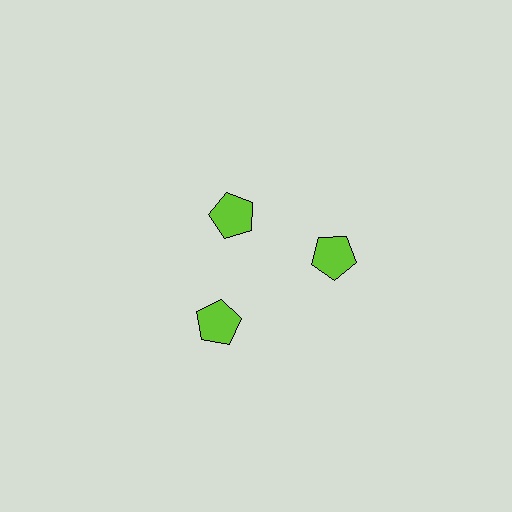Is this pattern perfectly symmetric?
No. The 3 lime pentagons are arranged in a ring, but one element near the 11 o'clock position is pulled inward toward the center, breaking the 3-fold rotational symmetry.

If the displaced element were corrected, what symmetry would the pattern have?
It would have 3-fold rotational symmetry — the pattern would map onto itself every 120 degrees.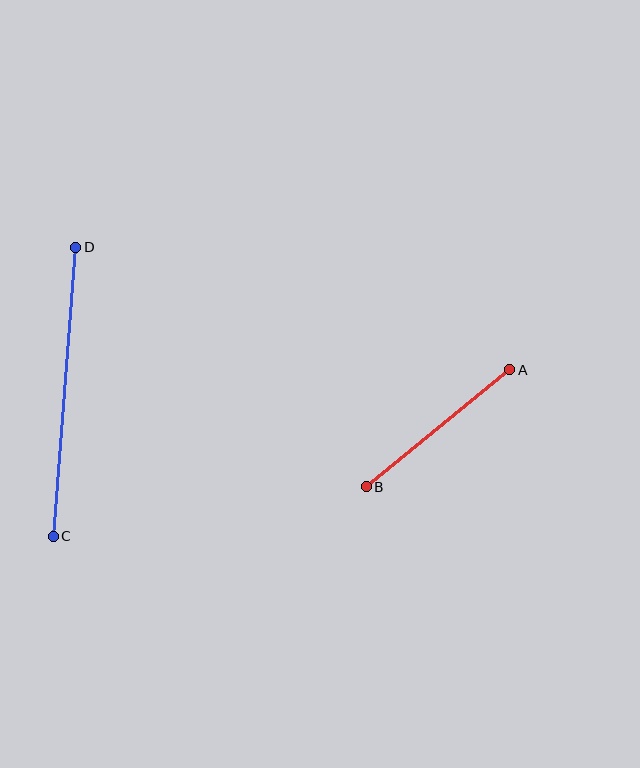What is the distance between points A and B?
The distance is approximately 185 pixels.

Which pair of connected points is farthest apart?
Points C and D are farthest apart.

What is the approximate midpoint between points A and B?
The midpoint is at approximately (438, 428) pixels.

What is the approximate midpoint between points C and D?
The midpoint is at approximately (64, 392) pixels.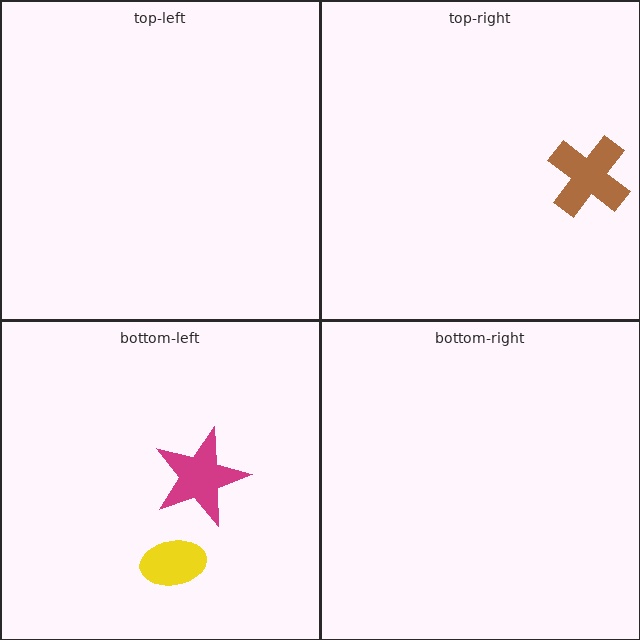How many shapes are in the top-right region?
1.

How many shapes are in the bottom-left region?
2.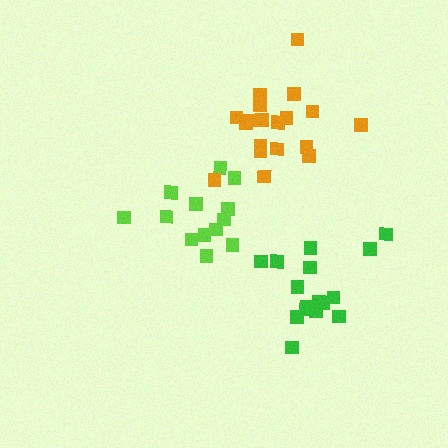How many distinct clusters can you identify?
There are 3 distinct clusters.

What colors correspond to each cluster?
The clusters are colored: green, lime, orange.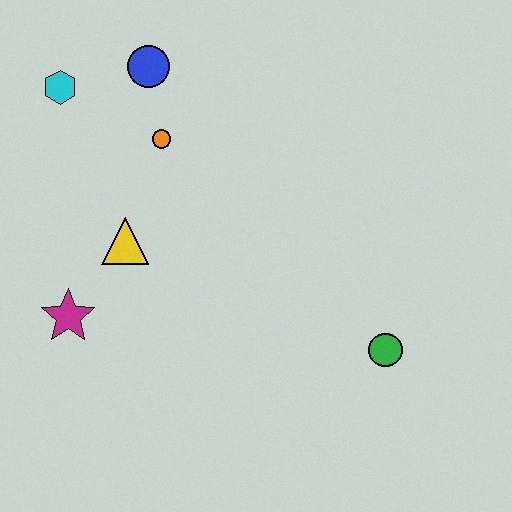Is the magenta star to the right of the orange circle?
No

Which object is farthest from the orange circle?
The green circle is farthest from the orange circle.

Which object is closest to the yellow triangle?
The magenta star is closest to the yellow triangle.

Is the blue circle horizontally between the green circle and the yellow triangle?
Yes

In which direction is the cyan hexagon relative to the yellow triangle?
The cyan hexagon is above the yellow triangle.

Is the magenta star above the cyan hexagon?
No